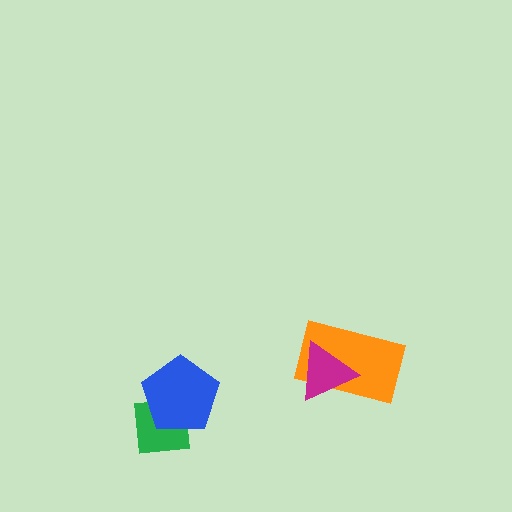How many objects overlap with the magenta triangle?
1 object overlaps with the magenta triangle.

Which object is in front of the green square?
The blue pentagon is in front of the green square.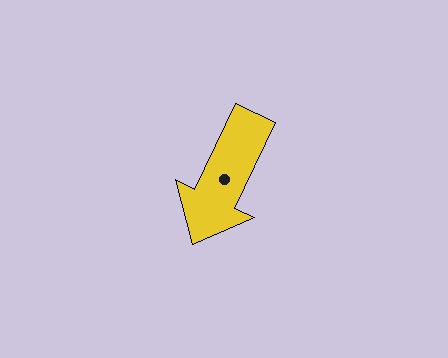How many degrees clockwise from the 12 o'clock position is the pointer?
Approximately 205 degrees.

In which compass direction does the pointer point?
Southwest.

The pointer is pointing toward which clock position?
Roughly 7 o'clock.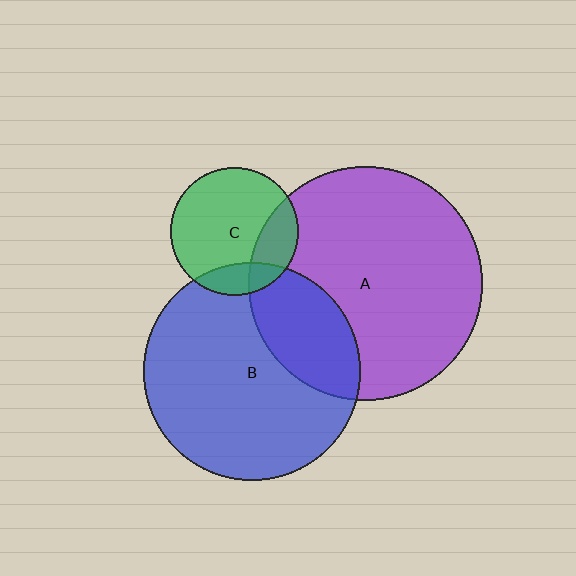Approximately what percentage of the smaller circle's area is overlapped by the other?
Approximately 25%.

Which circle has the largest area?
Circle A (purple).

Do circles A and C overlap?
Yes.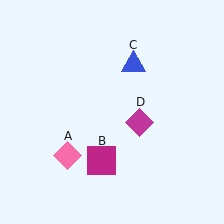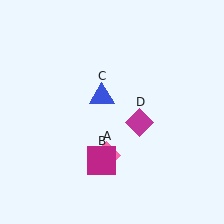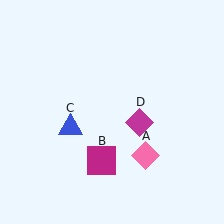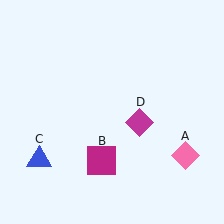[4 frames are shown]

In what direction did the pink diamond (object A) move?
The pink diamond (object A) moved right.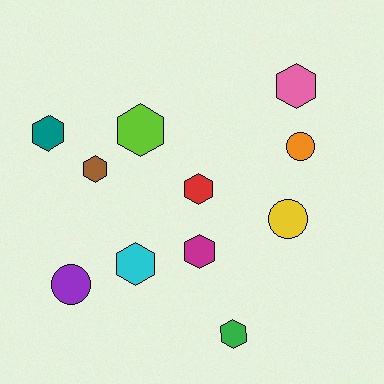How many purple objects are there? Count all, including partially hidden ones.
There is 1 purple object.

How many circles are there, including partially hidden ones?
There are 3 circles.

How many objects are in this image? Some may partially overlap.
There are 11 objects.